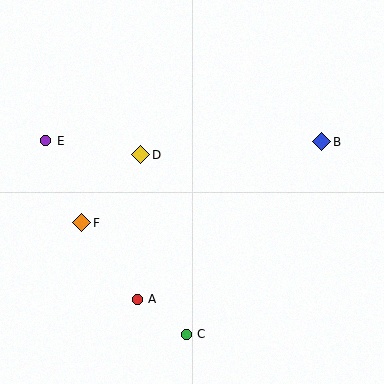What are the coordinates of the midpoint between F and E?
The midpoint between F and E is at (64, 182).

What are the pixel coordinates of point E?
Point E is at (46, 141).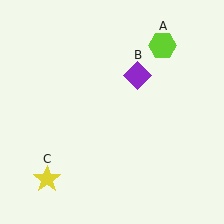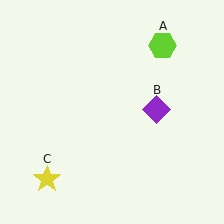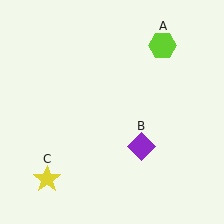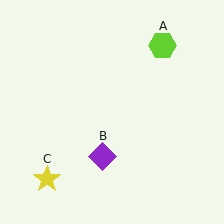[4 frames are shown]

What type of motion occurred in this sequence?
The purple diamond (object B) rotated clockwise around the center of the scene.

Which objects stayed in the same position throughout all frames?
Lime hexagon (object A) and yellow star (object C) remained stationary.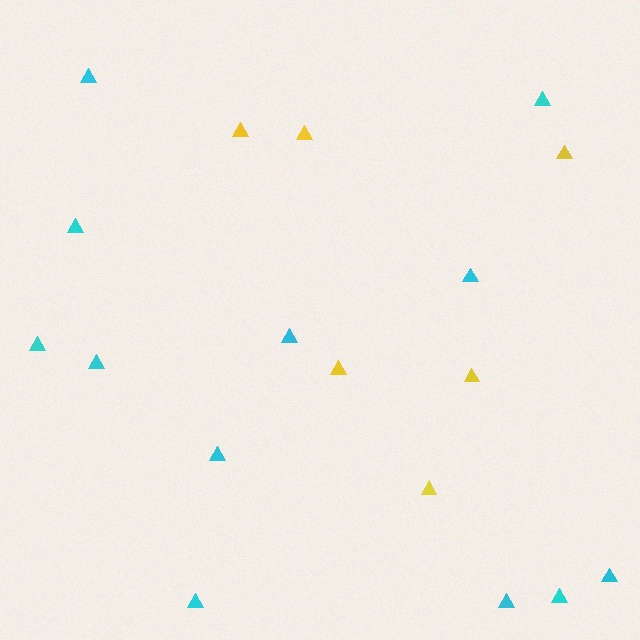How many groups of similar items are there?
There are 2 groups: one group of yellow triangles (6) and one group of cyan triangles (12).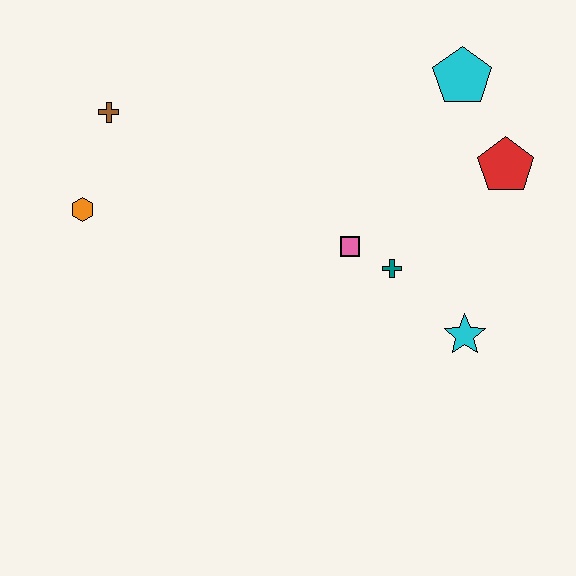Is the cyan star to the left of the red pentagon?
Yes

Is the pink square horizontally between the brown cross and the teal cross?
Yes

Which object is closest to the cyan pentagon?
The red pentagon is closest to the cyan pentagon.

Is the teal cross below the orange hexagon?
Yes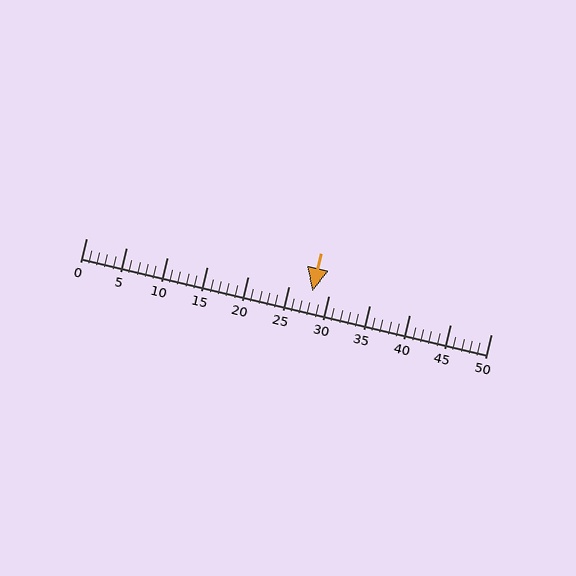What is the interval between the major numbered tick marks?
The major tick marks are spaced 5 units apart.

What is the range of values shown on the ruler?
The ruler shows values from 0 to 50.